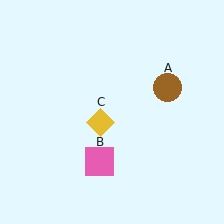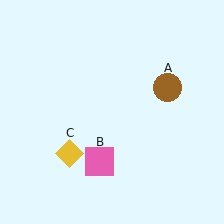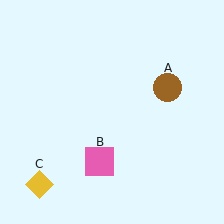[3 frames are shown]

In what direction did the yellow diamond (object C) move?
The yellow diamond (object C) moved down and to the left.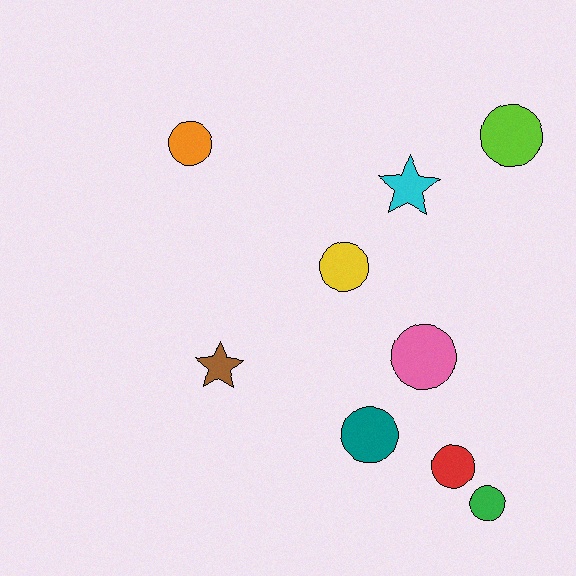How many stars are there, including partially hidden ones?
There are 2 stars.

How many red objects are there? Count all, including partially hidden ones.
There is 1 red object.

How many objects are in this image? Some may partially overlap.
There are 9 objects.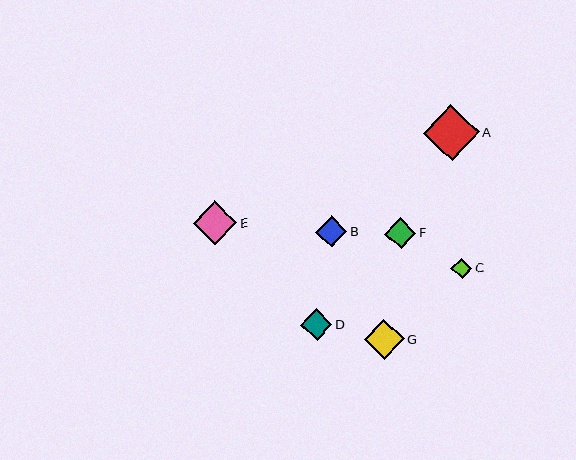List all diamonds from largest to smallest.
From largest to smallest: A, E, G, D, B, F, C.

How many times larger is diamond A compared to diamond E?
Diamond A is approximately 1.3 times the size of diamond E.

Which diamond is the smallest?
Diamond C is the smallest with a size of approximately 21 pixels.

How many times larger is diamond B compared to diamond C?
Diamond B is approximately 1.5 times the size of diamond C.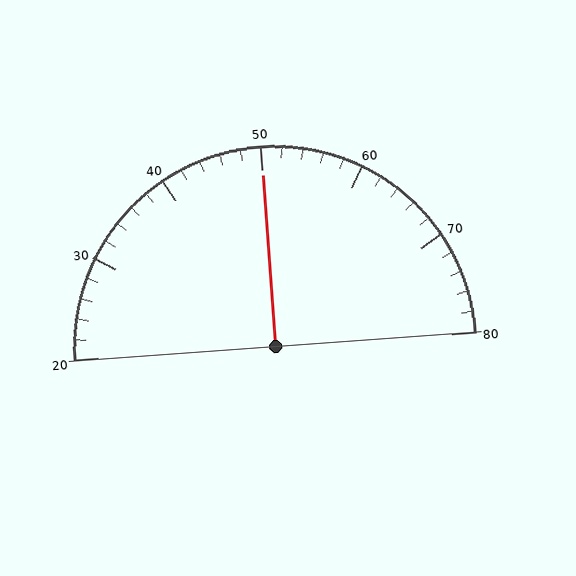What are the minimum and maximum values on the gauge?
The gauge ranges from 20 to 80.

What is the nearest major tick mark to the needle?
The nearest major tick mark is 50.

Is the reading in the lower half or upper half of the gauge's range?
The reading is in the upper half of the range (20 to 80).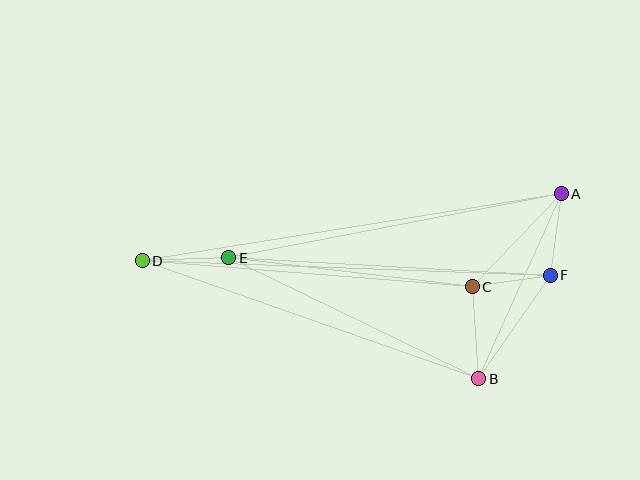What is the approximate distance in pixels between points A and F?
The distance between A and F is approximately 82 pixels.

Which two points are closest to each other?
Points C and F are closest to each other.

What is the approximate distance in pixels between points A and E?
The distance between A and E is approximately 339 pixels.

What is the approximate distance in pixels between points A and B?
The distance between A and B is approximately 203 pixels.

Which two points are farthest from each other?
Points A and D are farthest from each other.